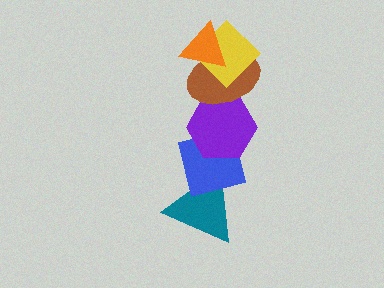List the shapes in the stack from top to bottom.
From top to bottom: the orange triangle, the yellow diamond, the brown ellipse, the purple hexagon, the blue square, the teal triangle.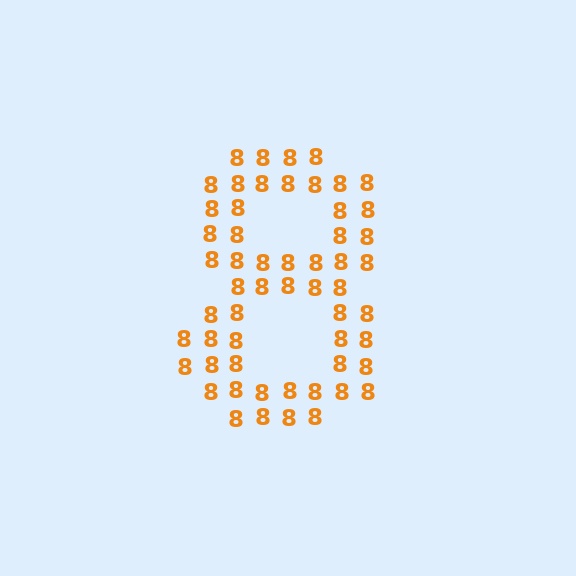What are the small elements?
The small elements are digit 8's.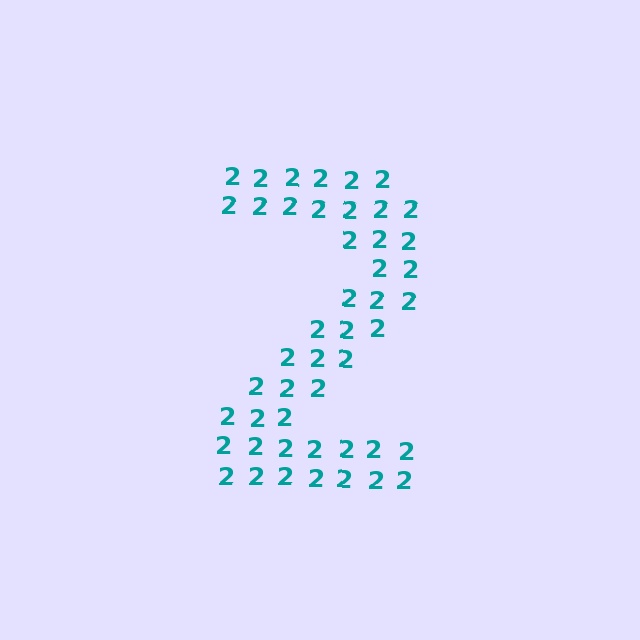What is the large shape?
The large shape is the digit 2.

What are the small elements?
The small elements are digit 2's.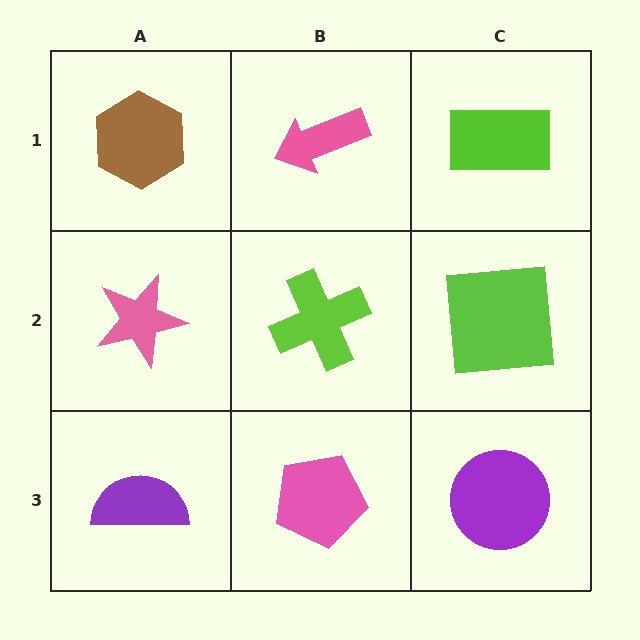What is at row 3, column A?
A purple semicircle.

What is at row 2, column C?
A lime square.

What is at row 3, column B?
A pink pentagon.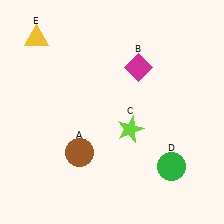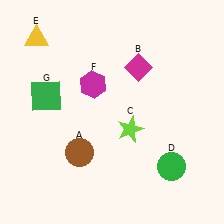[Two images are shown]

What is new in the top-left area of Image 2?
A magenta hexagon (F) was added in the top-left area of Image 2.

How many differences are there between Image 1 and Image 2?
There are 2 differences between the two images.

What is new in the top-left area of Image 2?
A green square (G) was added in the top-left area of Image 2.